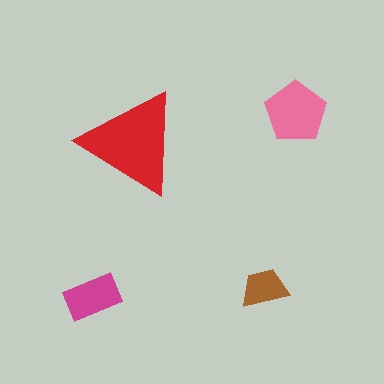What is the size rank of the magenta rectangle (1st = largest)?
3rd.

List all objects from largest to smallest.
The red triangle, the pink pentagon, the magenta rectangle, the brown trapezoid.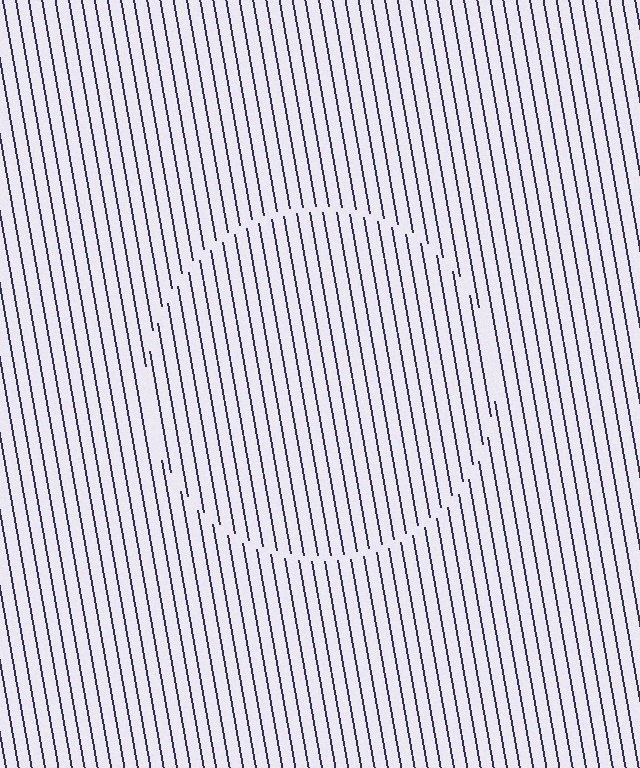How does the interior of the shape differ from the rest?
The interior of the shape contains the same grating, shifted by half a period — the contour is defined by the phase discontinuity where line-ends from the inner and outer gratings abut.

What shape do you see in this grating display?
An illusory circle. The interior of the shape contains the same grating, shifted by half a period — the contour is defined by the phase discontinuity where line-ends from the inner and outer gratings abut.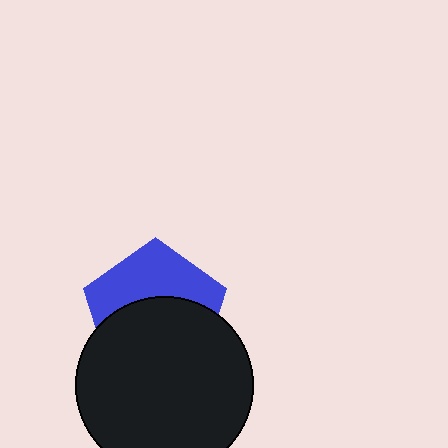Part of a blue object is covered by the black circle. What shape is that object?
It is a pentagon.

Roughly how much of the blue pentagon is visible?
A small part of it is visible (roughly 44%).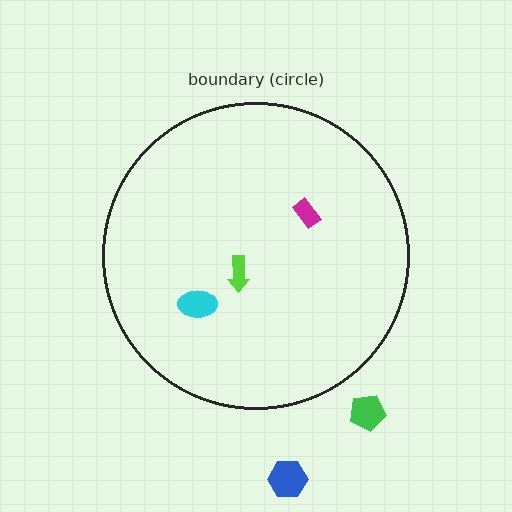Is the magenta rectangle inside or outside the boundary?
Inside.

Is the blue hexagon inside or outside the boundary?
Outside.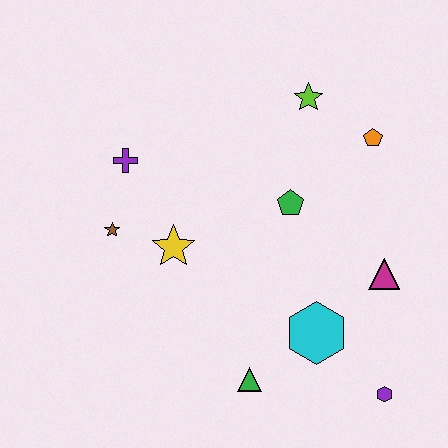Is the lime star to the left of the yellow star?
No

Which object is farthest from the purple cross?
The purple hexagon is farthest from the purple cross.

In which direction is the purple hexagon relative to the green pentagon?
The purple hexagon is below the green pentagon.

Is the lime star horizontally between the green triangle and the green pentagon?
No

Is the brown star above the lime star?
No